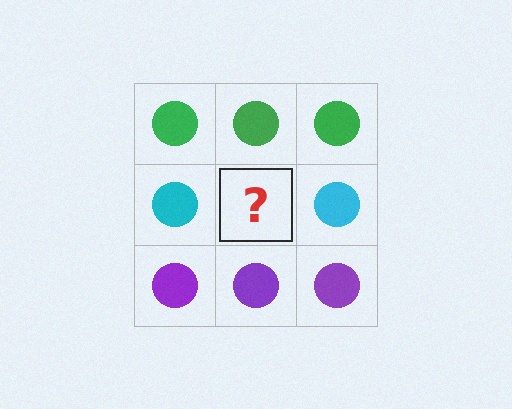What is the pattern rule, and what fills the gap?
The rule is that each row has a consistent color. The gap should be filled with a cyan circle.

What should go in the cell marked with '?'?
The missing cell should contain a cyan circle.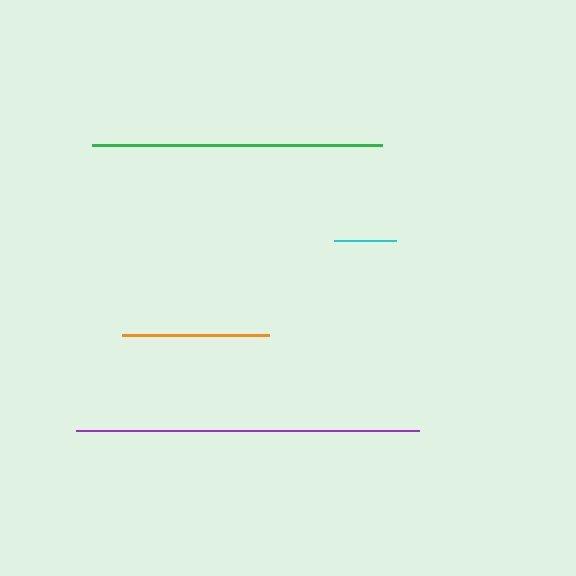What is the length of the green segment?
The green segment is approximately 290 pixels long.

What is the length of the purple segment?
The purple segment is approximately 343 pixels long.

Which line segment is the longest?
The purple line is the longest at approximately 343 pixels.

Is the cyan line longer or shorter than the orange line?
The orange line is longer than the cyan line.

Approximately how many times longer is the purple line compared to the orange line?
The purple line is approximately 2.3 times the length of the orange line.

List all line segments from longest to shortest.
From longest to shortest: purple, green, orange, cyan.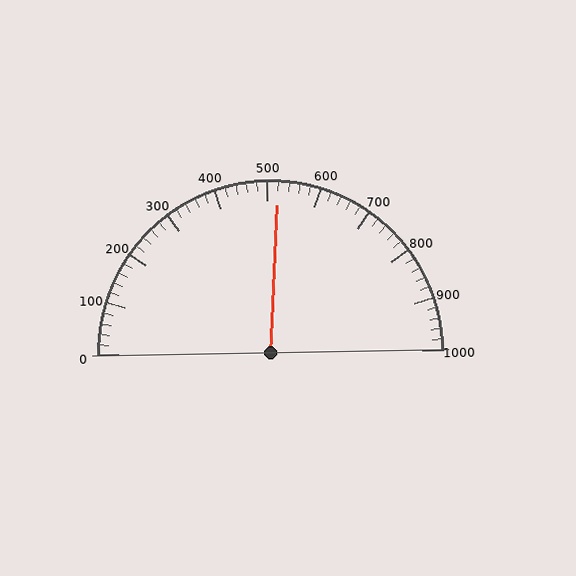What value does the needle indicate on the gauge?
The needle indicates approximately 520.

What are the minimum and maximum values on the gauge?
The gauge ranges from 0 to 1000.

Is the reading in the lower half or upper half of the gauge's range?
The reading is in the upper half of the range (0 to 1000).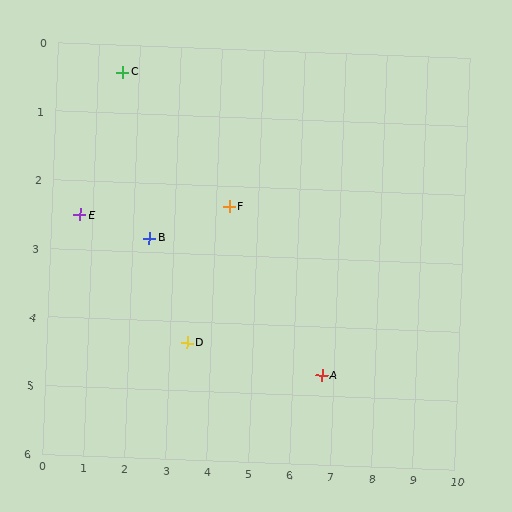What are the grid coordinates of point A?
Point A is at approximately (6.7, 4.7).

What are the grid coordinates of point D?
Point D is at approximately (3.4, 4.3).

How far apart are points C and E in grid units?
Points C and E are about 2.3 grid units apart.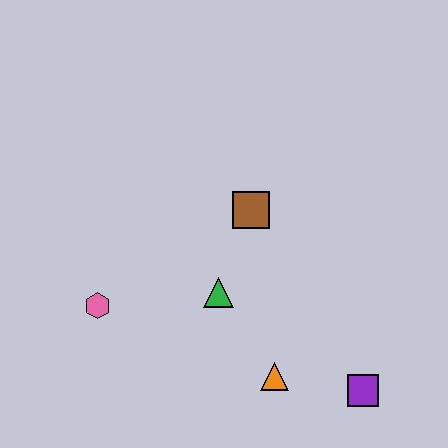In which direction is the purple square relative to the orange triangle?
The purple square is to the right of the orange triangle.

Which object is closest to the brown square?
The green triangle is closest to the brown square.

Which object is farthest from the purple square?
The pink hexagon is farthest from the purple square.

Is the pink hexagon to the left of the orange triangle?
Yes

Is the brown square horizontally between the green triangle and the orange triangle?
Yes